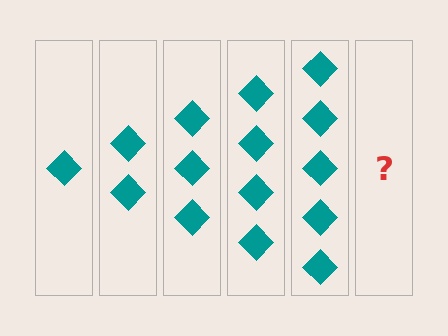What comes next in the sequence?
The next element should be 6 diamonds.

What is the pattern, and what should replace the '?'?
The pattern is that each step adds one more diamond. The '?' should be 6 diamonds.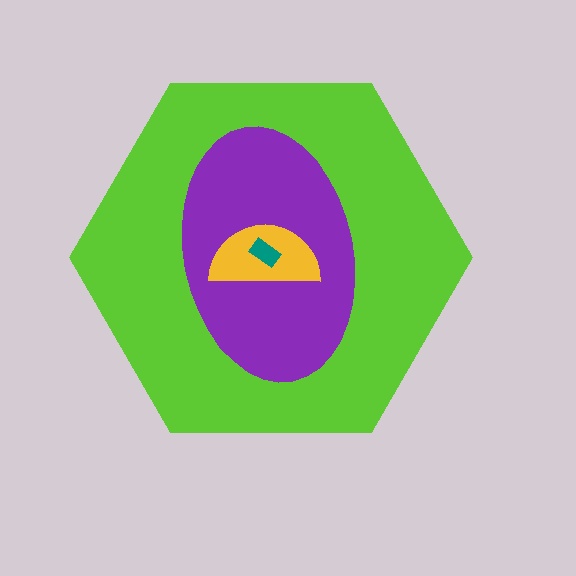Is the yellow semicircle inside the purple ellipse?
Yes.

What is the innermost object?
The teal rectangle.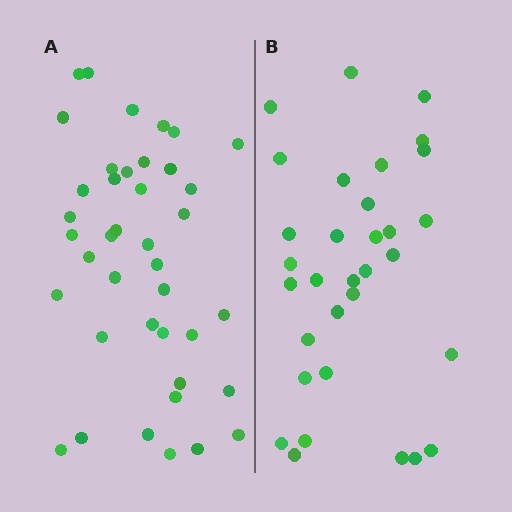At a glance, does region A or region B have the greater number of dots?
Region A (the left region) has more dots.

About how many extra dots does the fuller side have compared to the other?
Region A has roughly 8 or so more dots than region B.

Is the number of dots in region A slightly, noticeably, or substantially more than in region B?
Region A has noticeably more, but not dramatically so. The ratio is roughly 1.2 to 1.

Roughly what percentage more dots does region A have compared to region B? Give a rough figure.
About 25% more.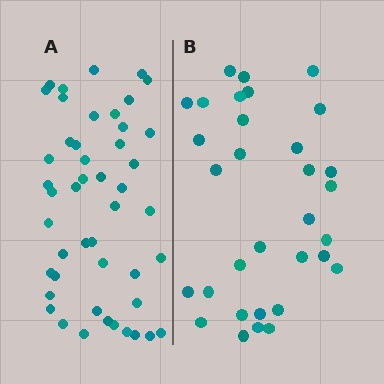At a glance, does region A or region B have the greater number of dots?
Region A (the left region) has more dots.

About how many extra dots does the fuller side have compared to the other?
Region A has approximately 15 more dots than region B.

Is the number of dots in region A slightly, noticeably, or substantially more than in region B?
Region A has substantially more. The ratio is roughly 1.5 to 1.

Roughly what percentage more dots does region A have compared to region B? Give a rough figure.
About 45% more.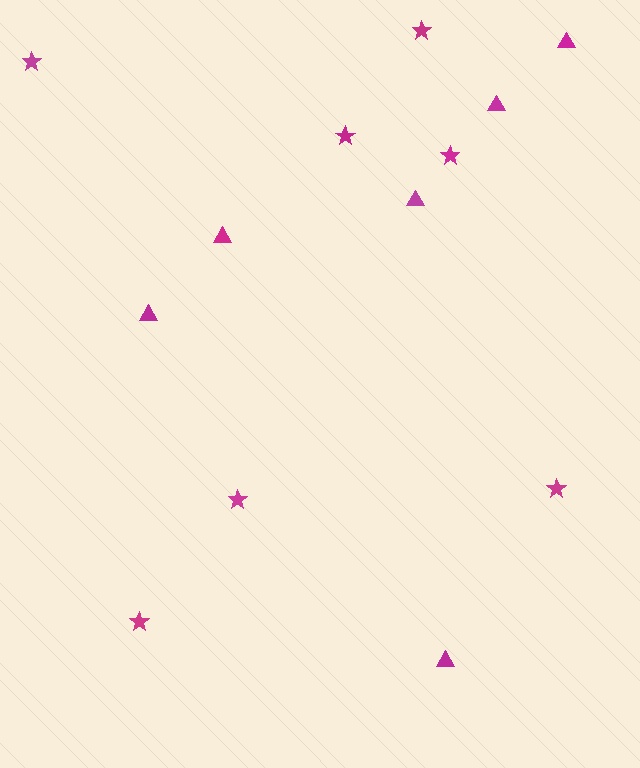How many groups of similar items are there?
There are 2 groups: one group of stars (7) and one group of triangles (6).